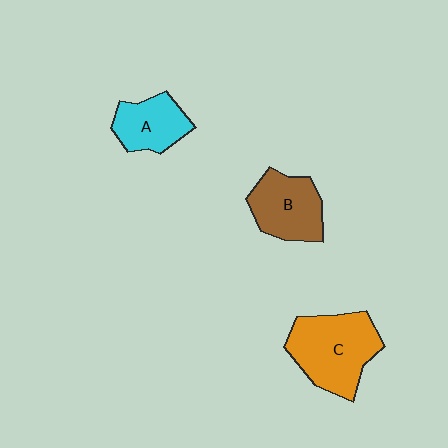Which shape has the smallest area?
Shape A (cyan).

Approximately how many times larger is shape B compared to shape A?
Approximately 1.2 times.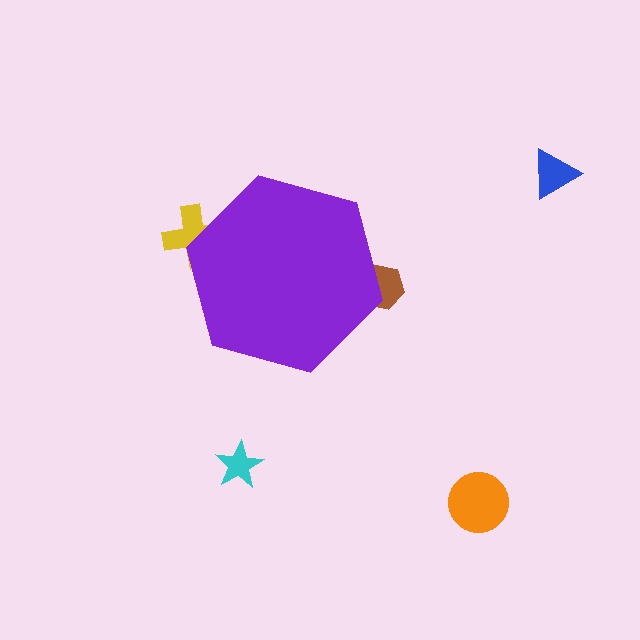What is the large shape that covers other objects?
A purple hexagon.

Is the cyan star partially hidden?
No, the cyan star is fully visible.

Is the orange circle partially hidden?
No, the orange circle is fully visible.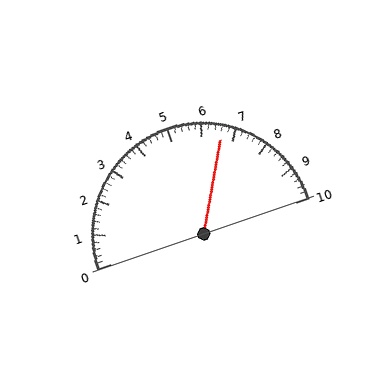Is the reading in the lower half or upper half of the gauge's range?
The reading is in the upper half of the range (0 to 10).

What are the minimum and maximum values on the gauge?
The gauge ranges from 0 to 10.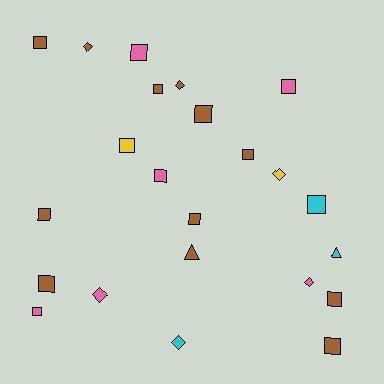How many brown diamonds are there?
There are 2 brown diamonds.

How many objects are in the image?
There are 23 objects.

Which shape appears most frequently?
Square, with 15 objects.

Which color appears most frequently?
Brown, with 12 objects.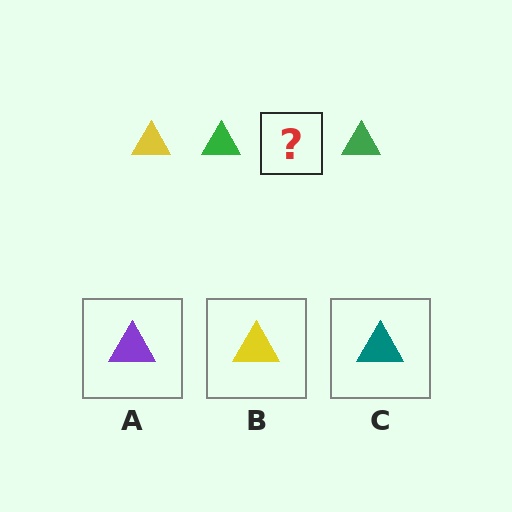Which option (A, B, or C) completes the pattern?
B.